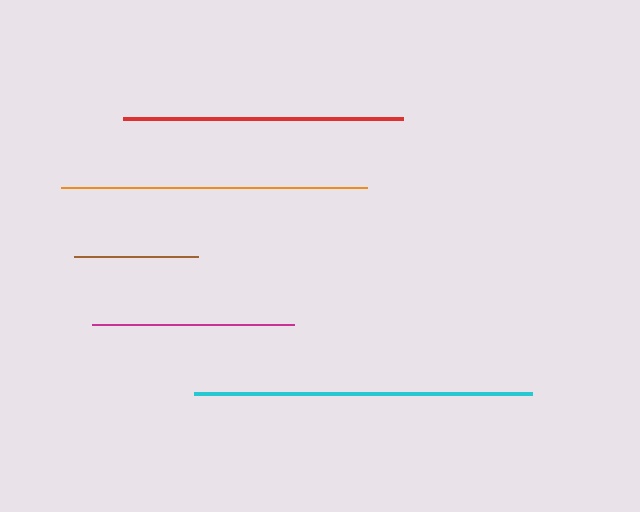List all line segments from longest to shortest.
From longest to shortest: cyan, orange, red, magenta, brown.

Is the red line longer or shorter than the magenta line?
The red line is longer than the magenta line.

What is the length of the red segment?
The red segment is approximately 280 pixels long.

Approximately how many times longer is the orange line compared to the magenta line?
The orange line is approximately 1.5 times the length of the magenta line.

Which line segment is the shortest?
The brown line is the shortest at approximately 123 pixels.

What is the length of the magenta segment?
The magenta segment is approximately 202 pixels long.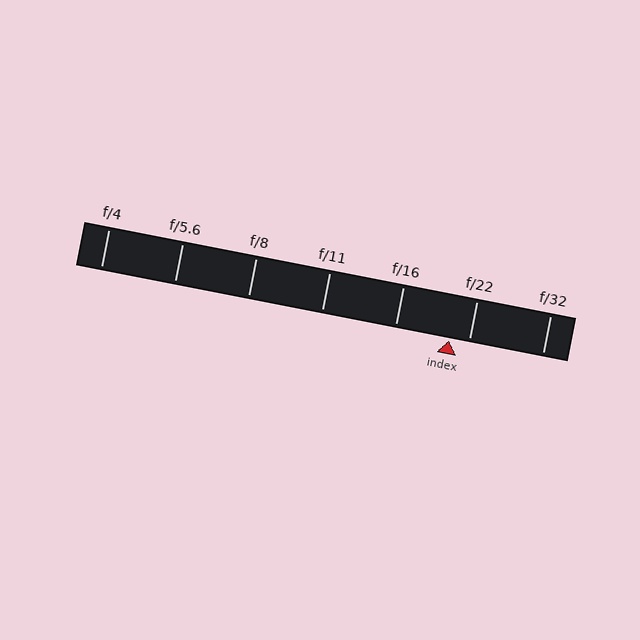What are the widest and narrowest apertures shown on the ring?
The widest aperture shown is f/4 and the narrowest is f/32.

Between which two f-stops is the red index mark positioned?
The index mark is between f/16 and f/22.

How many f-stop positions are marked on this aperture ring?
There are 7 f-stop positions marked.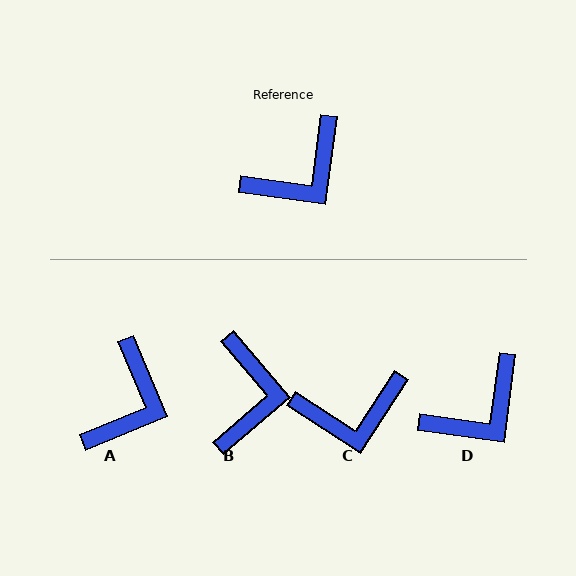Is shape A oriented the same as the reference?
No, it is off by about 30 degrees.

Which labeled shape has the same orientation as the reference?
D.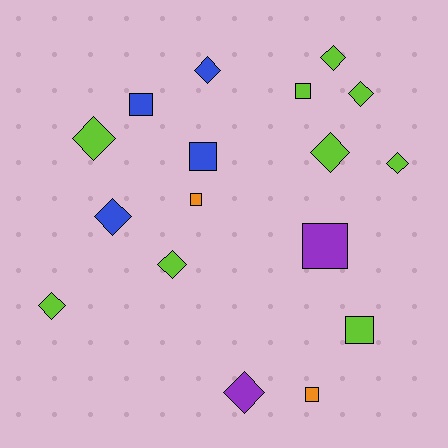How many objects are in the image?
There are 17 objects.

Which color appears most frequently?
Lime, with 9 objects.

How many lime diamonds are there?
There are 7 lime diamonds.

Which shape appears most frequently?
Diamond, with 10 objects.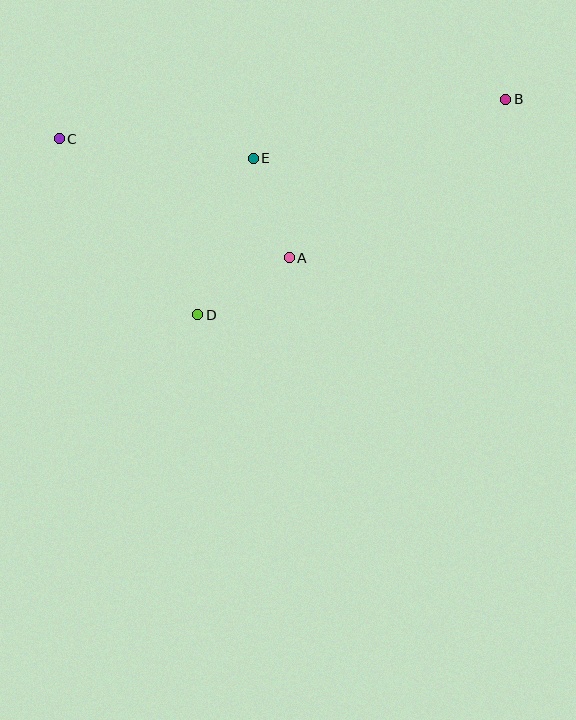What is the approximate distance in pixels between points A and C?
The distance between A and C is approximately 259 pixels.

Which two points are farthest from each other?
Points B and C are farthest from each other.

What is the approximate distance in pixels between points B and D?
The distance between B and D is approximately 376 pixels.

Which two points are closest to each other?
Points A and E are closest to each other.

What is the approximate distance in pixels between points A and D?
The distance between A and D is approximately 108 pixels.